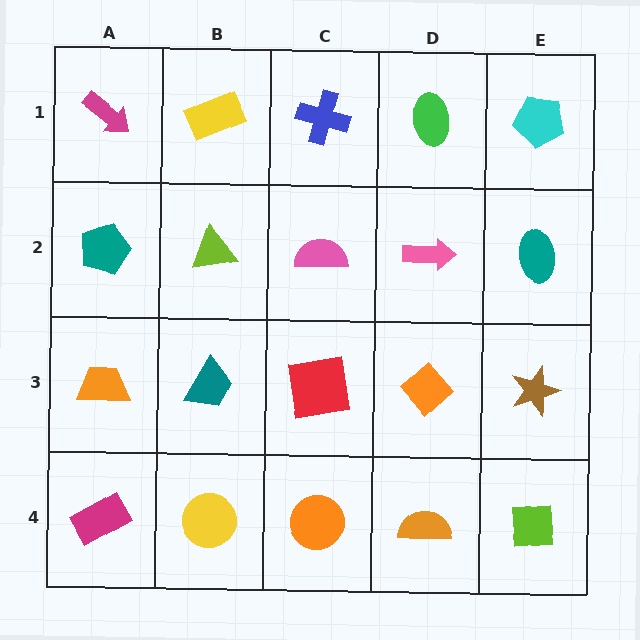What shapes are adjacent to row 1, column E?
A teal ellipse (row 2, column E), a green ellipse (row 1, column D).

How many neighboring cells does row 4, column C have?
3.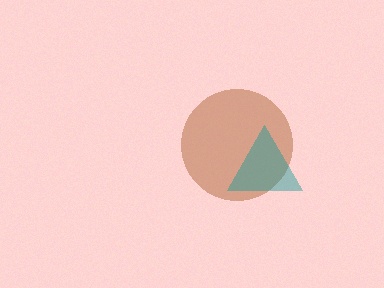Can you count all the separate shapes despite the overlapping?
Yes, there are 2 separate shapes.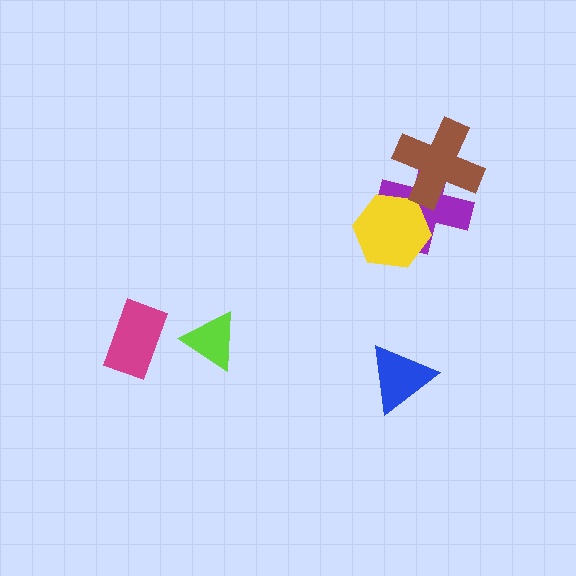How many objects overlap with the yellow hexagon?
1 object overlaps with the yellow hexagon.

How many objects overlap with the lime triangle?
0 objects overlap with the lime triangle.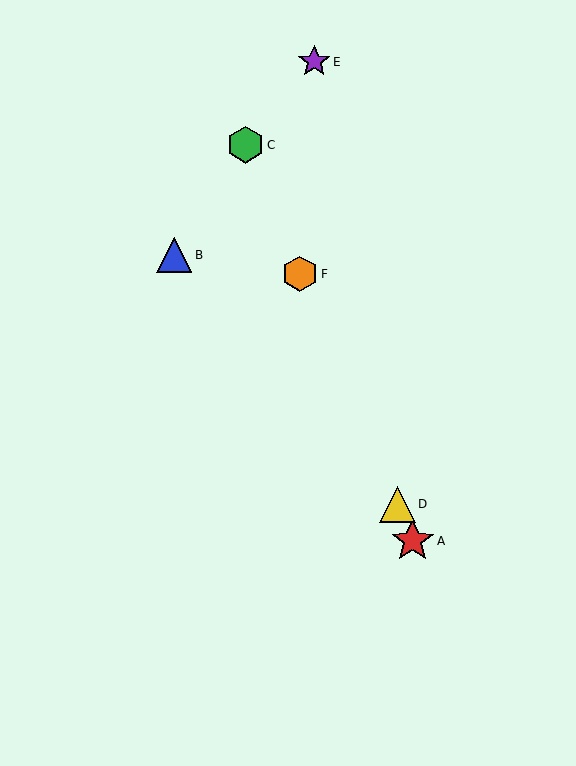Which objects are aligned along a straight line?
Objects A, C, D, F are aligned along a straight line.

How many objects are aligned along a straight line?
4 objects (A, C, D, F) are aligned along a straight line.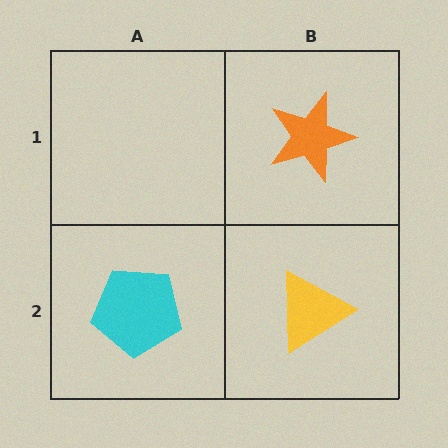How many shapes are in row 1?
1 shape.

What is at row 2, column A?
A cyan pentagon.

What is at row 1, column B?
An orange star.